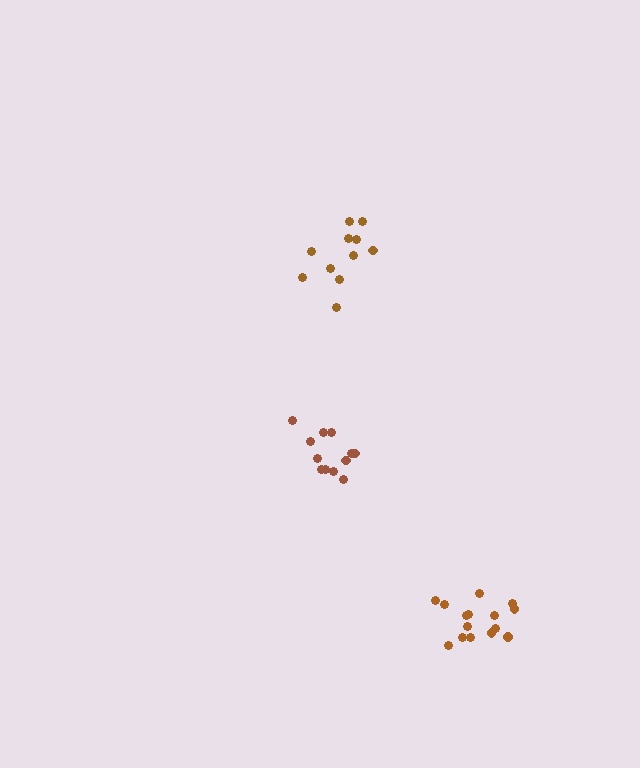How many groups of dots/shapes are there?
There are 3 groups.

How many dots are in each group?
Group 1: 12 dots, Group 2: 15 dots, Group 3: 11 dots (38 total).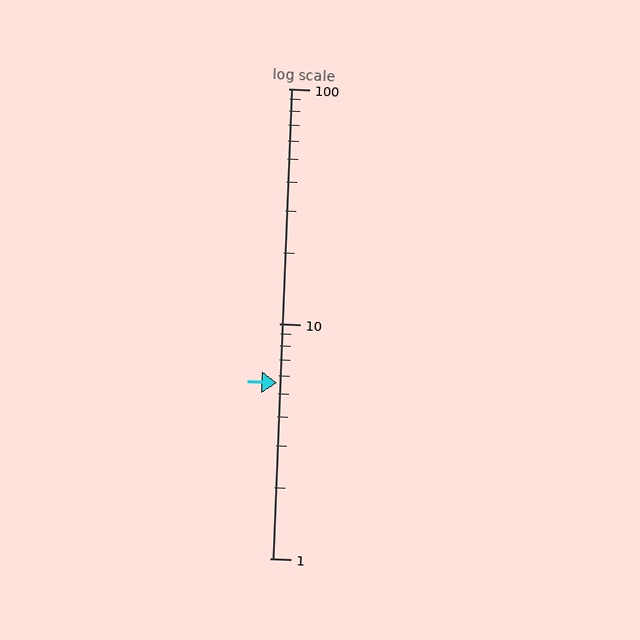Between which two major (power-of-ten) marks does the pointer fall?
The pointer is between 1 and 10.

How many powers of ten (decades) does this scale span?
The scale spans 2 decades, from 1 to 100.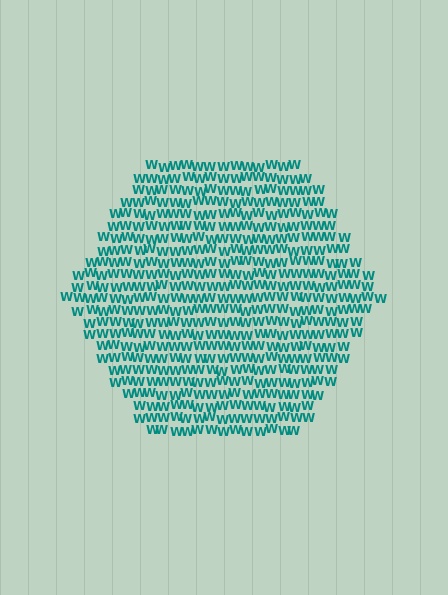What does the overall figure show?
The overall figure shows a hexagon.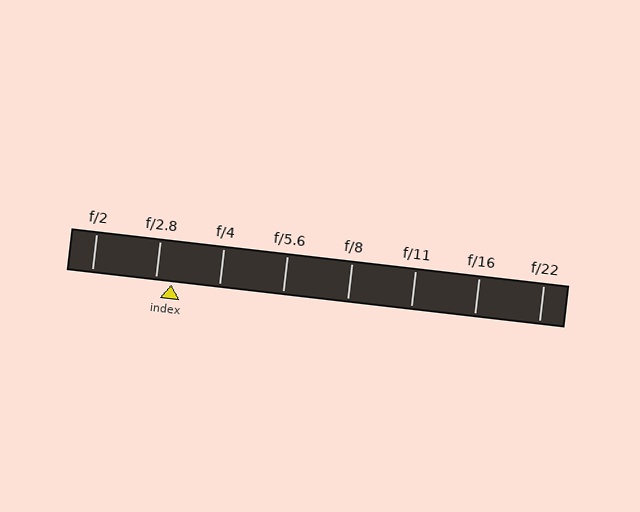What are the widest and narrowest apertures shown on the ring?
The widest aperture shown is f/2 and the narrowest is f/22.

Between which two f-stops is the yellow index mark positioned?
The index mark is between f/2.8 and f/4.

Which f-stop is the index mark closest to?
The index mark is closest to f/2.8.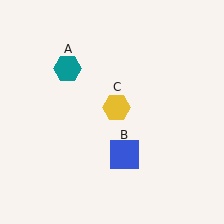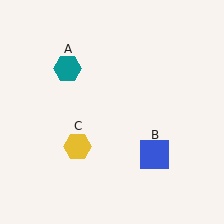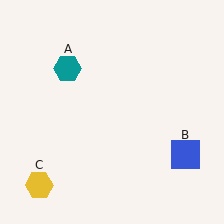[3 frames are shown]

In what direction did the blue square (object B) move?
The blue square (object B) moved right.